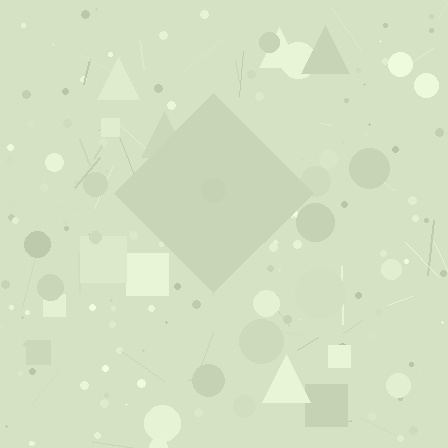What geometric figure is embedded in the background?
A diamond is embedded in the background.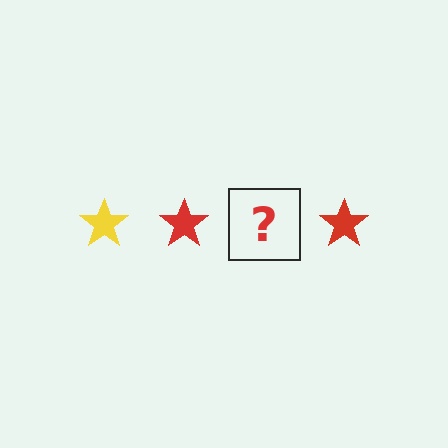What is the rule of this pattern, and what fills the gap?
The rule is that the pattern cycles through yellow, red stars. The gap should be filled with a yellow star.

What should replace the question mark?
The question mark should be replaced with a yellow star.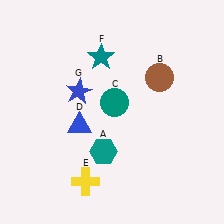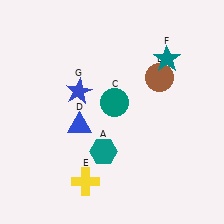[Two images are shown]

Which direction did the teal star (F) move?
The teal star (F) moved right.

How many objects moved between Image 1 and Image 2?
1 object moved between the two images.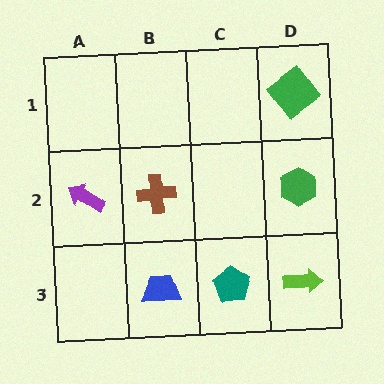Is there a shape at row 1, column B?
No, that cell is empty.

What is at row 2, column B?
A brown cross.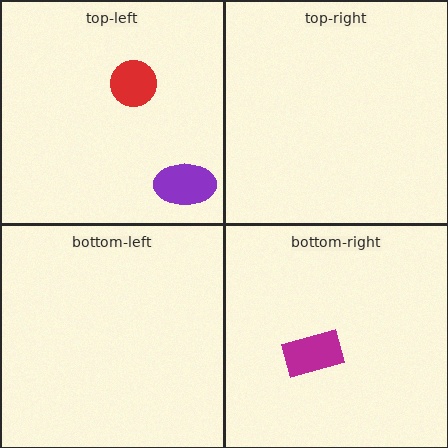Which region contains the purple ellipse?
The top-left region.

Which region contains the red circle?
The top-left region.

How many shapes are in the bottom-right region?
1.